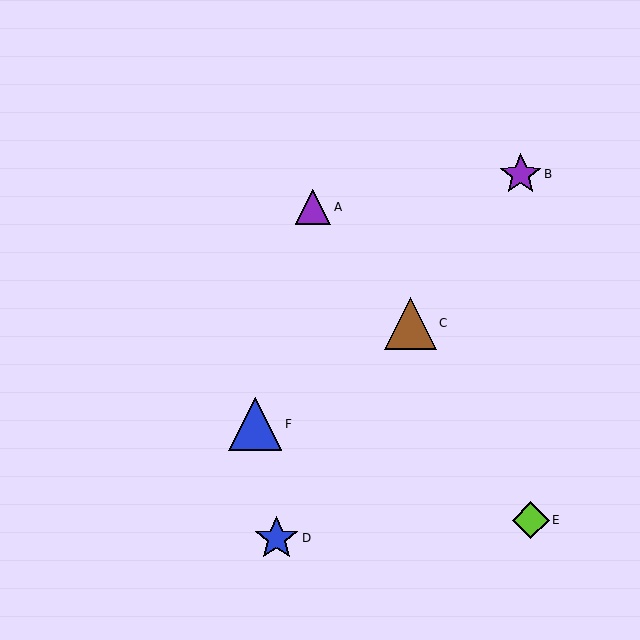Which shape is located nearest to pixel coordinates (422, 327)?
The brown triangle (labeled C) at (410, 323) is nearest to that location.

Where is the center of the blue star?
The center of the blue star is at (276, 538).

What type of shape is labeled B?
Shape B is a purple star.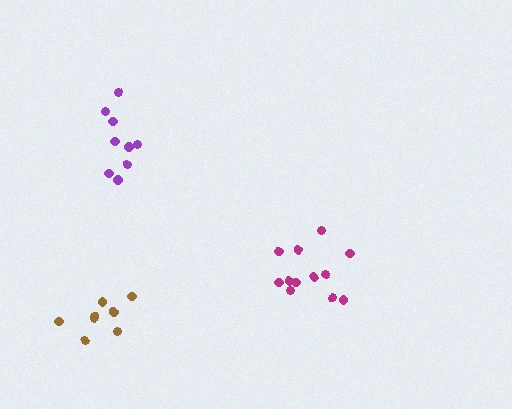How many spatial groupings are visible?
There are 3 spatial groupings.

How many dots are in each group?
Group 1: 12 dots, Group 2: 9 dots, Group 3: 8 dots (29 total).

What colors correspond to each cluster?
The clusters are colored: magenta, purple, brown.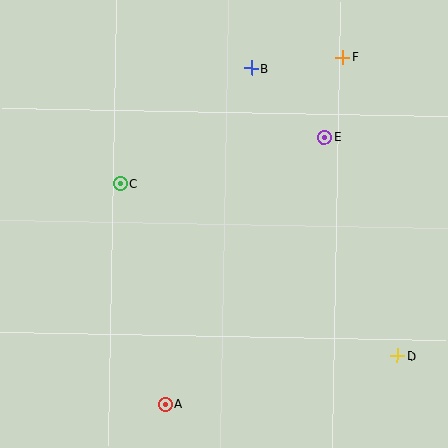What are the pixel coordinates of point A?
Point A is at (165, 404).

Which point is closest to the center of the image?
Point C at (120, 184) is closest to the center.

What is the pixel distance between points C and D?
The distance between C and D is 326 pixels.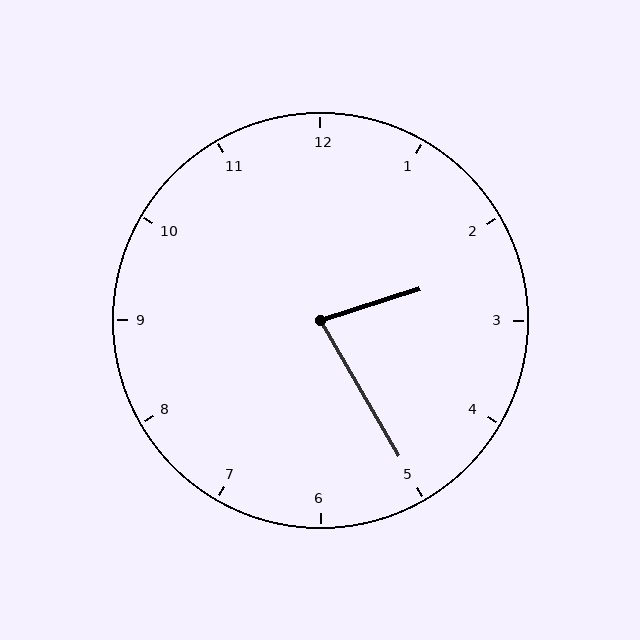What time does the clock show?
2:25.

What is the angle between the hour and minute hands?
Approximately 78 degrees.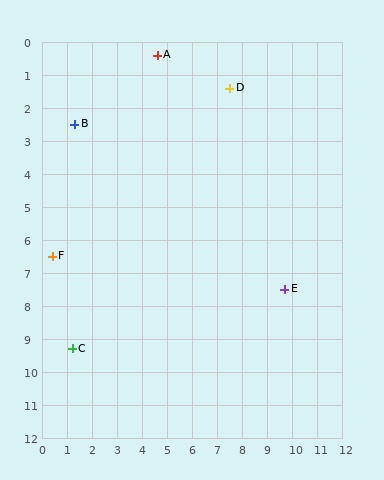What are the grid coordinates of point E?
Point E is at approximately (9.7, 7.5).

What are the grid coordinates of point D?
Point D is at approximately (7.5, 1.4).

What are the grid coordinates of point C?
Point C is at approximately (1.2, 9.3).